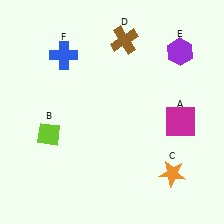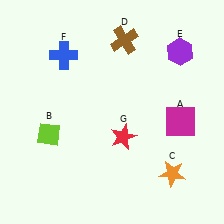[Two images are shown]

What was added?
A red star (G) was added in Image 2.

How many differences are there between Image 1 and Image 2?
There is 1 difference between the two images.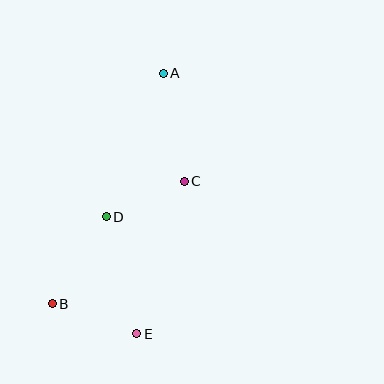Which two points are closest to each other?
Points C and D are closest to each other.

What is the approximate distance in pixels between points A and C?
The distance between A and C is approximately 110 pixels.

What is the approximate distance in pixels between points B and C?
The distance between B and C is approximately 180 pixels.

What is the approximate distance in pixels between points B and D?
The distance between B and D is approximately 102 pixels.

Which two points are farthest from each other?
Points A and E are farthest from each other.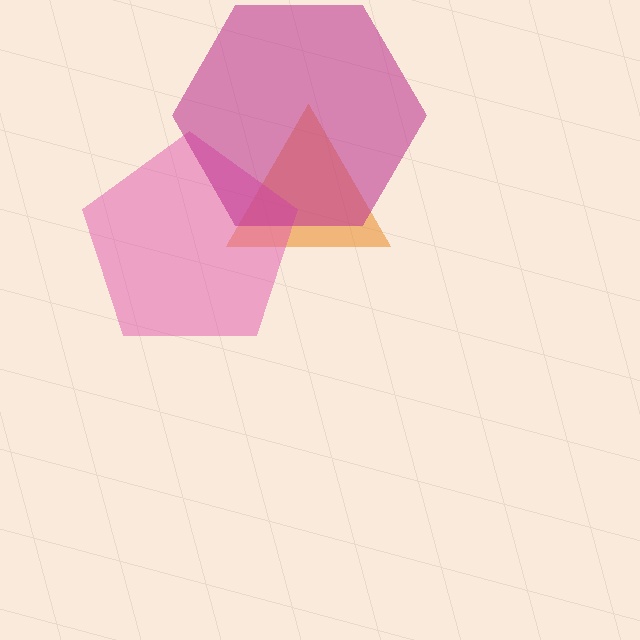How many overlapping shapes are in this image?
There are 3 overlapping shapes in the image.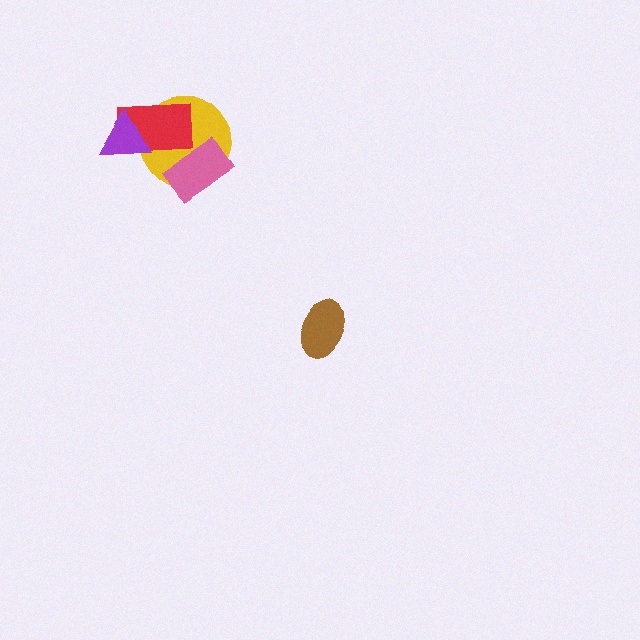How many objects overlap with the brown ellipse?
0 objects overlap with the brown ellipse.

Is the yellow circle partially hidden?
Yes, it is partially covered by another shape.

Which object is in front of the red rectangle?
The purple triangle is in front of the red rectangle.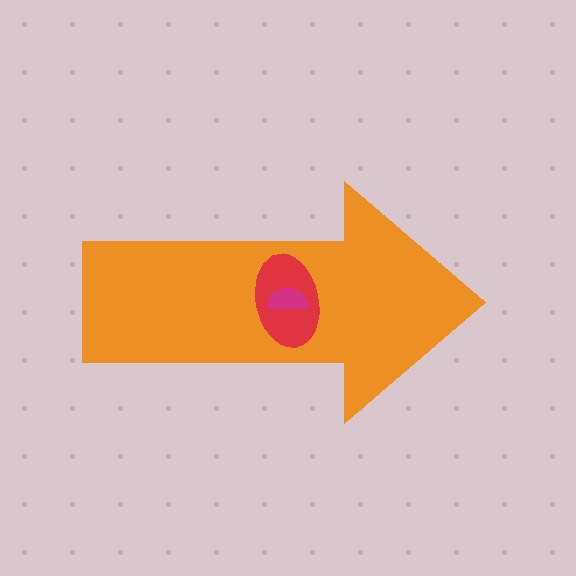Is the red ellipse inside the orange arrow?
Yes.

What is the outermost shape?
The orange arrow.